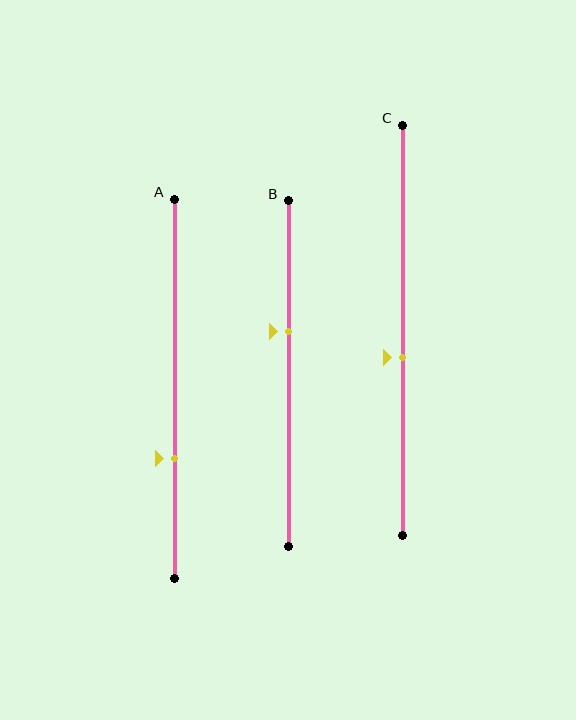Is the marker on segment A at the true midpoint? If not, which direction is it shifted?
No, the marker on segment A is shifted downward by about 18% of the segment length.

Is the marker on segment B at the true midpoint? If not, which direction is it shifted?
No, the marker on segment B is shifted upward by about 12% of the segment length.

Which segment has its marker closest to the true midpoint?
Segment C has its marker closest to the true midpoint.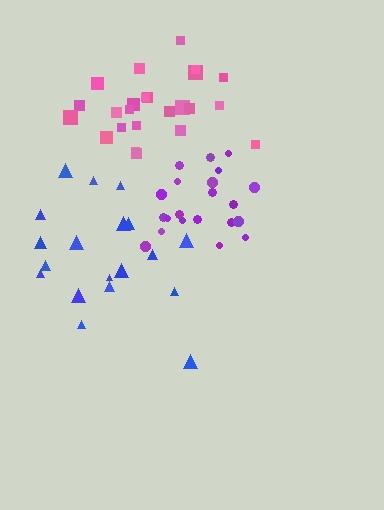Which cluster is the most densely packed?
Purple.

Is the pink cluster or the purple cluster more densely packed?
Purple.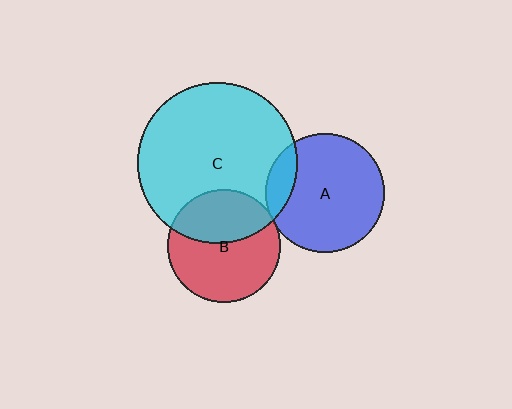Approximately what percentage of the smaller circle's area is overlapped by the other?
Approximately 15%.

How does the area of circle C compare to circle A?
Approximately 1.8 times.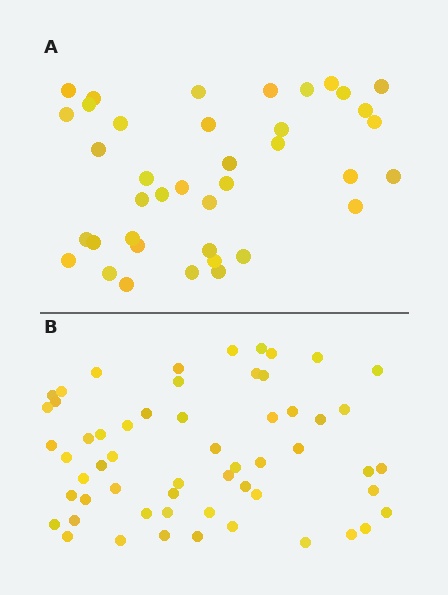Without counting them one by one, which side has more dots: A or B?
Region B (the bottom region) has more dots.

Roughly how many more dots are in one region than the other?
Region B has approximately 20 more dots than region A.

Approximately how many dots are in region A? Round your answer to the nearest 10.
About 40 dots. (The exact count is 39, which rounds to 40.)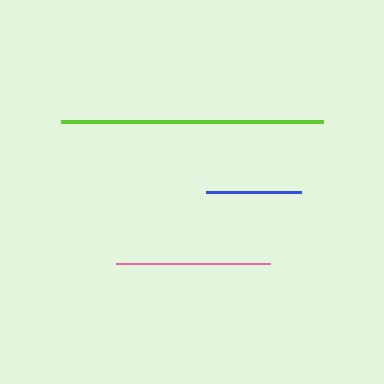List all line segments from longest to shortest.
From longest to shortest: lime, pink, blue.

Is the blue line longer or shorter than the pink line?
The pink line is longer than the blue line.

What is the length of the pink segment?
The pink segment is approximately 154 pixels long.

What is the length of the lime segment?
The lime segment is approximately 262 pixels long.